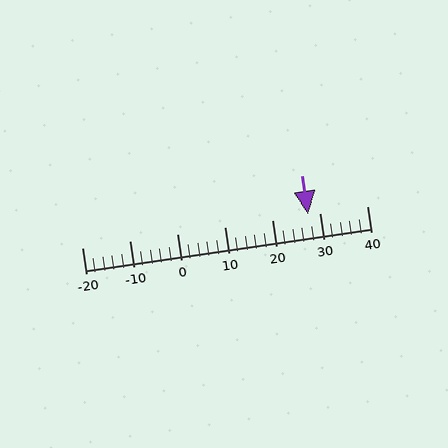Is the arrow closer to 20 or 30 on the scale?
The arrow is closer to 30.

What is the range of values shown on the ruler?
The ruler shows values from -20 to 40.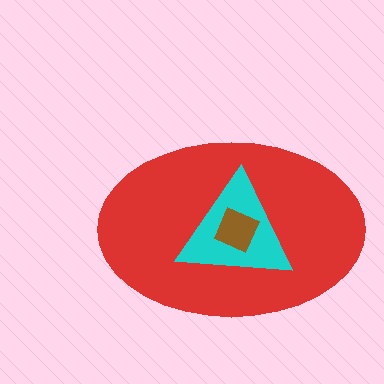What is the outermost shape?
The red ellipse.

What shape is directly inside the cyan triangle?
The brown diamond.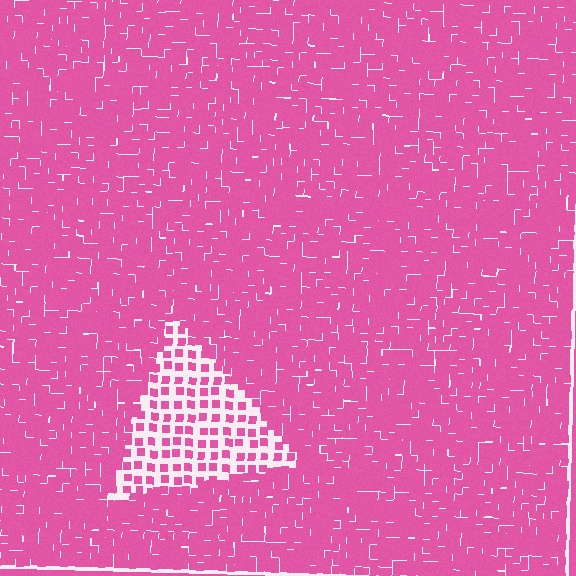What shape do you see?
I see a triangle.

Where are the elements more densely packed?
The elements are more densely packed outside the triangle boundary.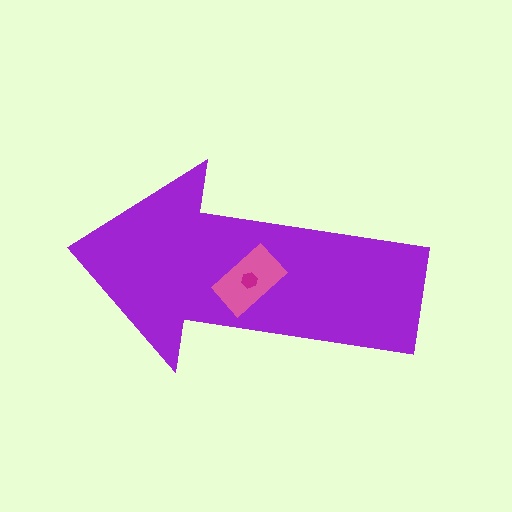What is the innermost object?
The magenta hexagon.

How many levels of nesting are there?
3.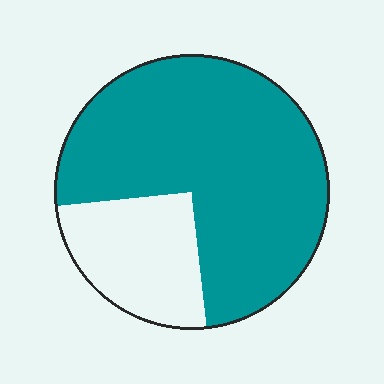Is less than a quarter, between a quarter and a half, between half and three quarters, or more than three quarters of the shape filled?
More than three quarters.